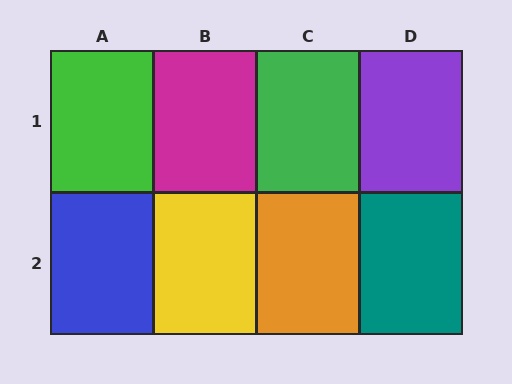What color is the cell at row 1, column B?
Magenta.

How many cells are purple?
1 cell is purple.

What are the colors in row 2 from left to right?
Blue, yellow, orange, teal.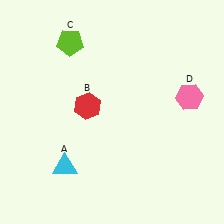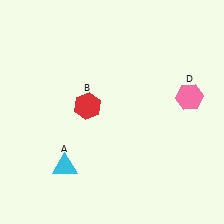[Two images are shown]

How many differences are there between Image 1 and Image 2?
There is 1 difference between the two images.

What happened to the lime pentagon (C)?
The lime pentagon (C) was removed in Image 2. It was in the top-left area of Image 1.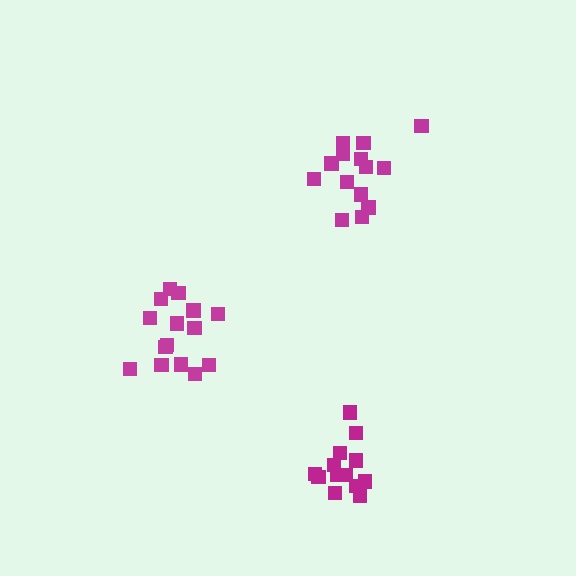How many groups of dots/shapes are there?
There are 3 groups.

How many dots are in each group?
Group 1: 15 dots, Group 2: 13 dots, Group 3: 14 dots (42 total).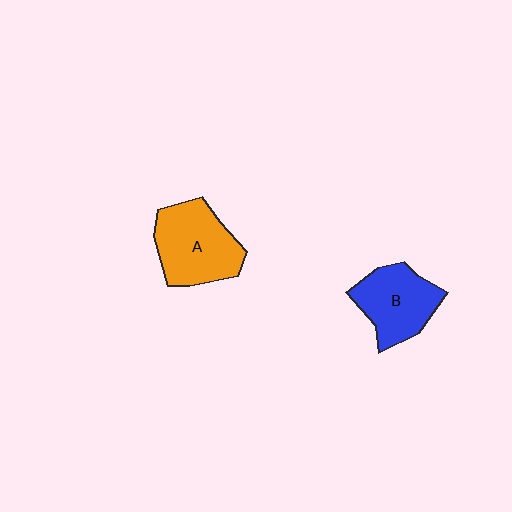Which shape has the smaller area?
Shape B (blue).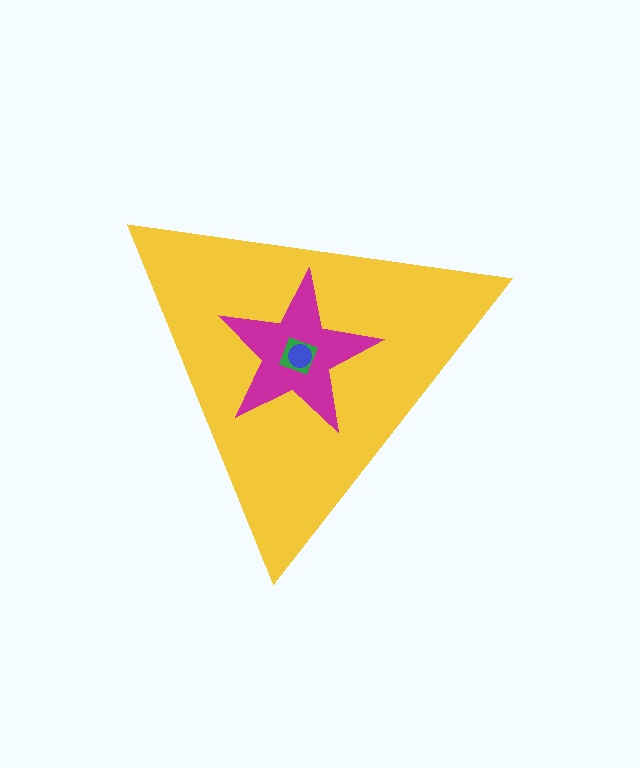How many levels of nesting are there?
4.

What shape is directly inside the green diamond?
The blue circle.